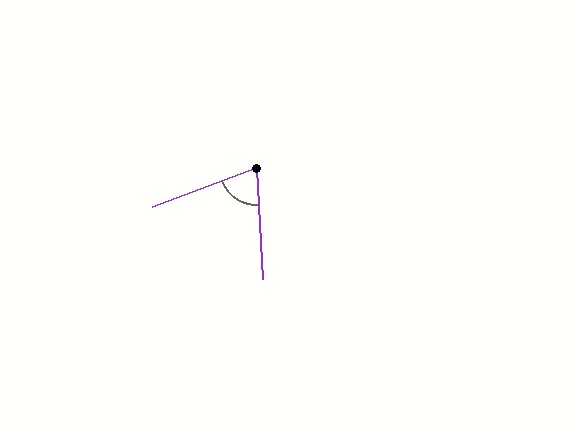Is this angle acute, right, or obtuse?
It is acute.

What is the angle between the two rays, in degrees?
Approximately 73 degrees.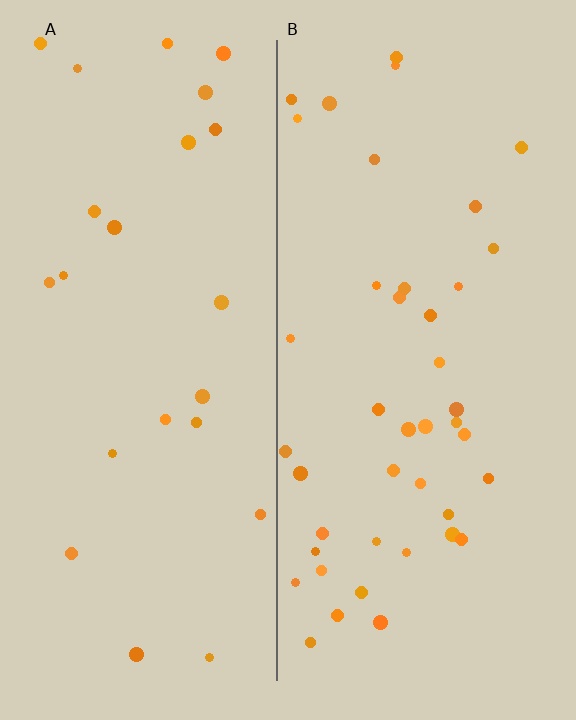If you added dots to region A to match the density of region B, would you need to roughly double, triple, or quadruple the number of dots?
Approximately double.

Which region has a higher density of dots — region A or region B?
B (the right).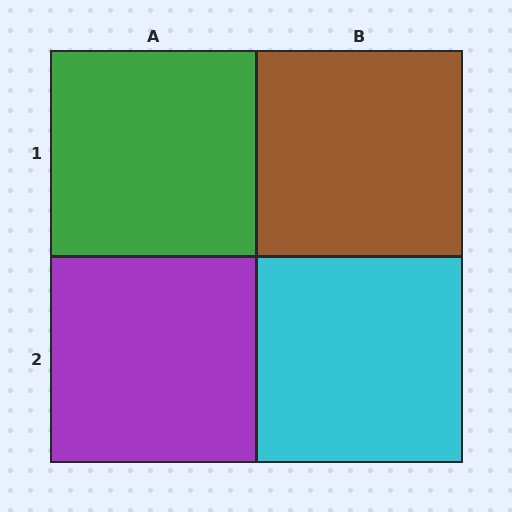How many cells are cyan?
1 cell is cyan.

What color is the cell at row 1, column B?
Brown.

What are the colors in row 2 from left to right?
Purple, cyan.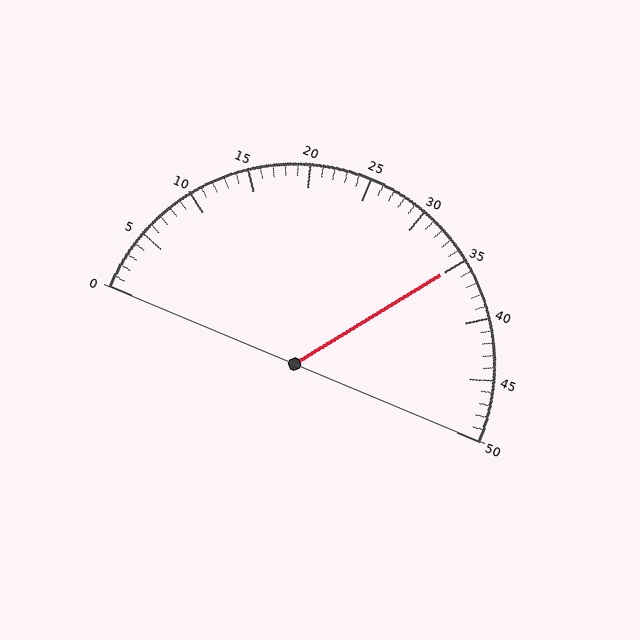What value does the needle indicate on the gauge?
The needle indicates approximately 35.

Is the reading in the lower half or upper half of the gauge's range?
The reading is in the upper half of the range (0 to 50).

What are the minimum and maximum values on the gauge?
The gauge ranges from 0 to 50.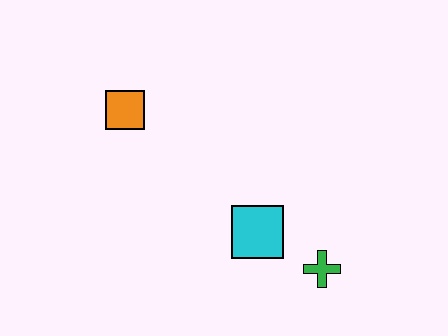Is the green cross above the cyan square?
No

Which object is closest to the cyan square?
The green cross is closest to the cyan square.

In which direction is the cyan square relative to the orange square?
The cyan square is to the right of the orange square.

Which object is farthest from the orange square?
The green cross is farthest from the orange square.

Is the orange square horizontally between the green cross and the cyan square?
No